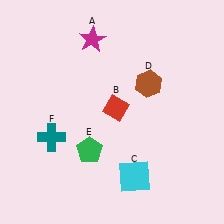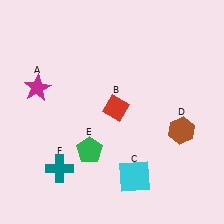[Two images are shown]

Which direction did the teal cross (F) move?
The teal cross (F) moved down.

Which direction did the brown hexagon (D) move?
The brown hexagon (D) moved down.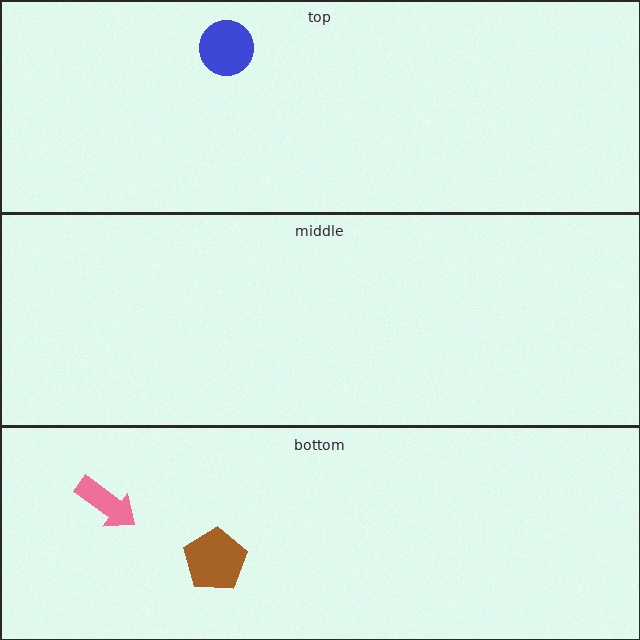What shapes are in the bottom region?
The brown pentagon, the pink arrow.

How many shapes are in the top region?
1.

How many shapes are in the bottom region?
2.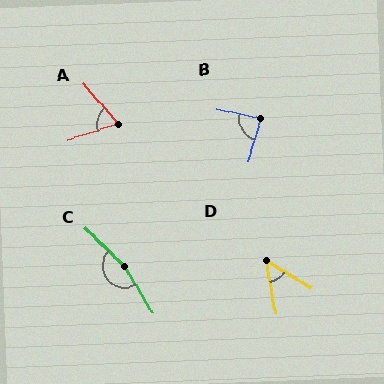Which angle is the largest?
C, at approximately 166 degrees.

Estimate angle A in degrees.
Approximately 66 degrees.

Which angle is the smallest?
D, at approximately 48 degrees.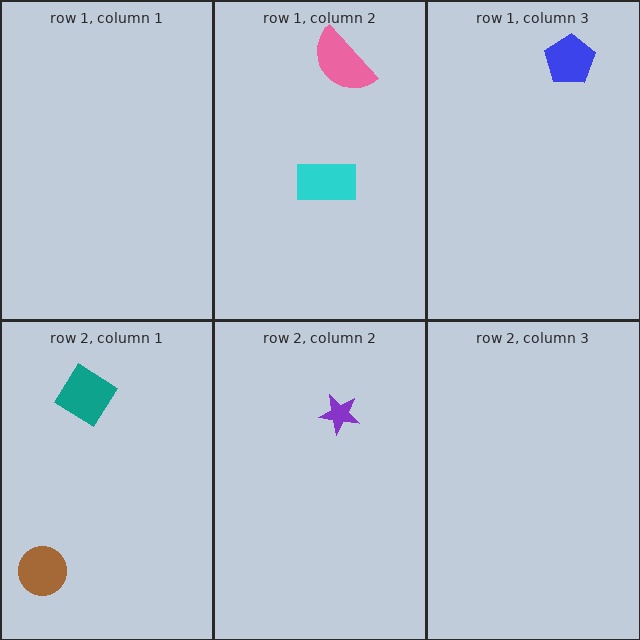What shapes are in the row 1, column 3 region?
The blue pentagon.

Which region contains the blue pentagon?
The row 1, column 3 region.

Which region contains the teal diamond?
The row 2, column 1 region.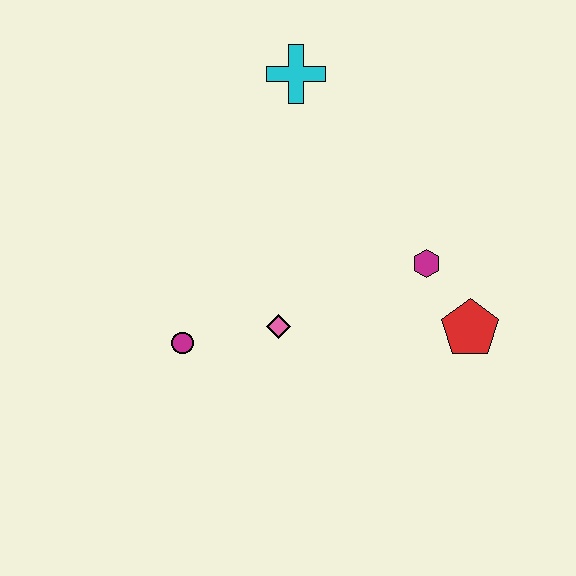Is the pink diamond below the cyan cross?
Yes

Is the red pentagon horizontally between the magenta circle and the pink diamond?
No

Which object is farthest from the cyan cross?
The red pentagon is farthest from the cyan cross.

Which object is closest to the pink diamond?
The magenta circle is closest to the pink diamond.